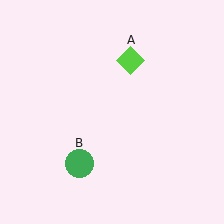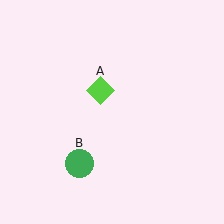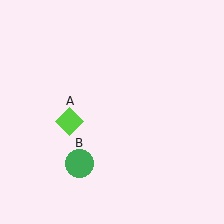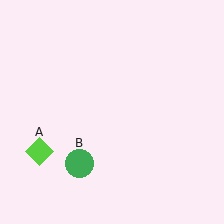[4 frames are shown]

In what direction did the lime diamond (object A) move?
The lime diamond (object A) moved down and to the left.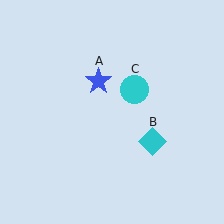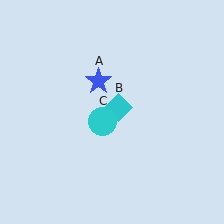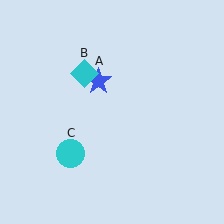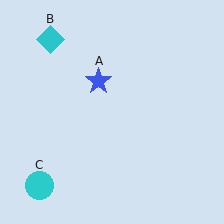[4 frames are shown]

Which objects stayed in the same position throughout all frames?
Blue star (object A) remained stationary.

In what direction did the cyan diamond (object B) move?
The cyan diamond (object B) moved up and to the left.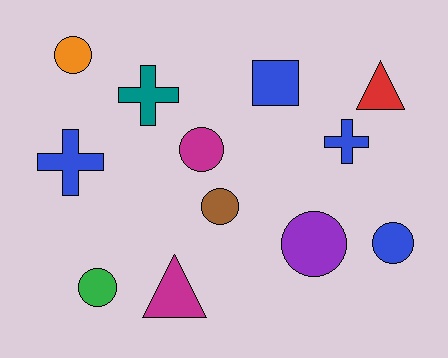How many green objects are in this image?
There is 1 green object.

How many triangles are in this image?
There are 2 triangles.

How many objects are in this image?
There are 12 objects.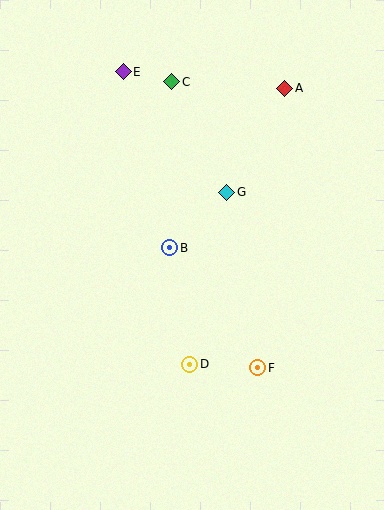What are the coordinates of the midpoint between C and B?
The midpoint between C and B is at (171, 165).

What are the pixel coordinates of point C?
Point C is at (172, 82).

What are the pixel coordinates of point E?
Point E is at (123, 72).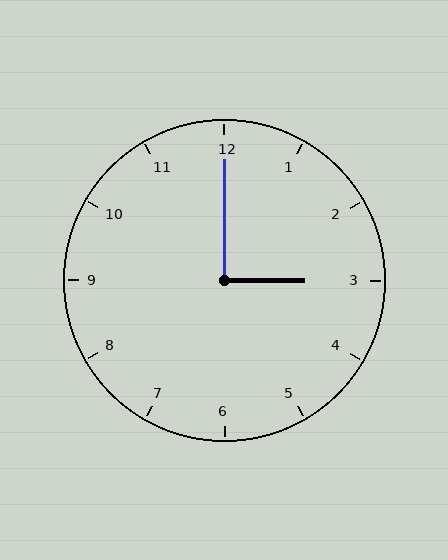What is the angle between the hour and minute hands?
Approximately 90 degrees.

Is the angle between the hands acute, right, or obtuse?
It is right.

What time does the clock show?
3:00.